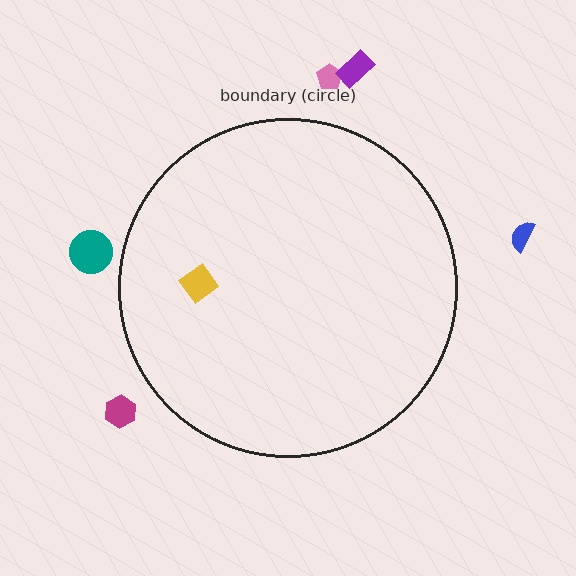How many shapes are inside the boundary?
1 inside, 5 outside.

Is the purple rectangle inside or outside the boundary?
Outside.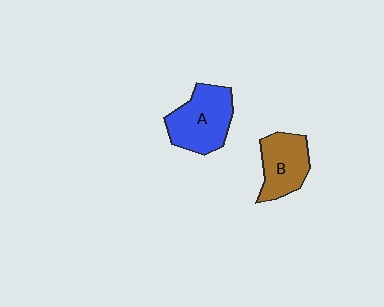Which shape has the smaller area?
Shape B (brown).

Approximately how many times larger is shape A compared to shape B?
Approximately 1.2 times.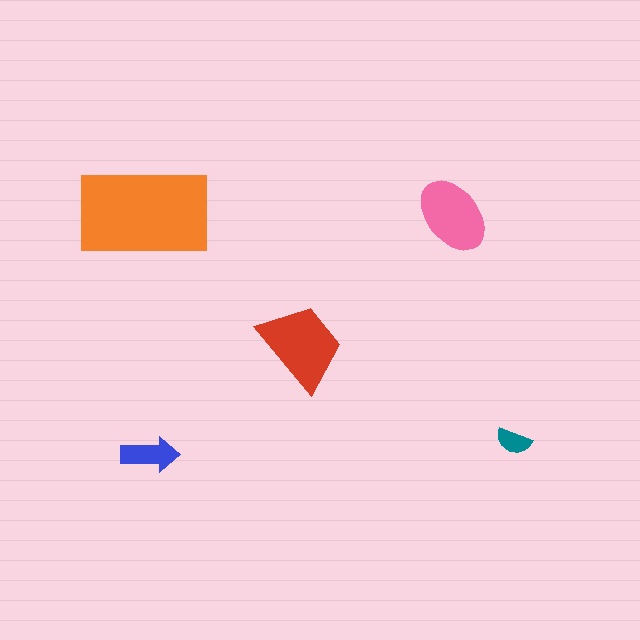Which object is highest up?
The orange rectangle is topmost.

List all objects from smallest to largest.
The teal semicircle, the blue arrow, the pink ellipse, the red trapezoid, the orange rectangle.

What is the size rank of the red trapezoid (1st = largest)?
2nd.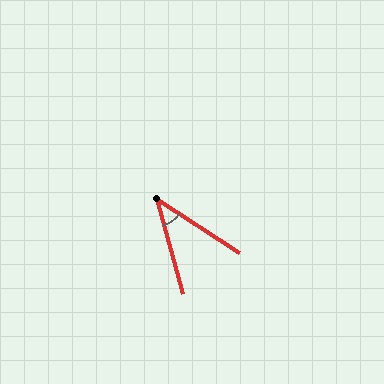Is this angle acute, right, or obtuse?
It is acute.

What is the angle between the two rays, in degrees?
Approximately 42 degrees.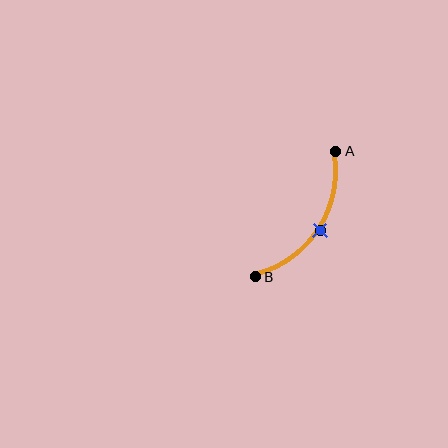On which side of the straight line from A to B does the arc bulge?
The arc bulges to the right of the straight line connecting A and B.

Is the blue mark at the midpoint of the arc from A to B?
Yes. The blue mark lies on the arc at equal arc-length from both A and B — it is the arc midpoint.